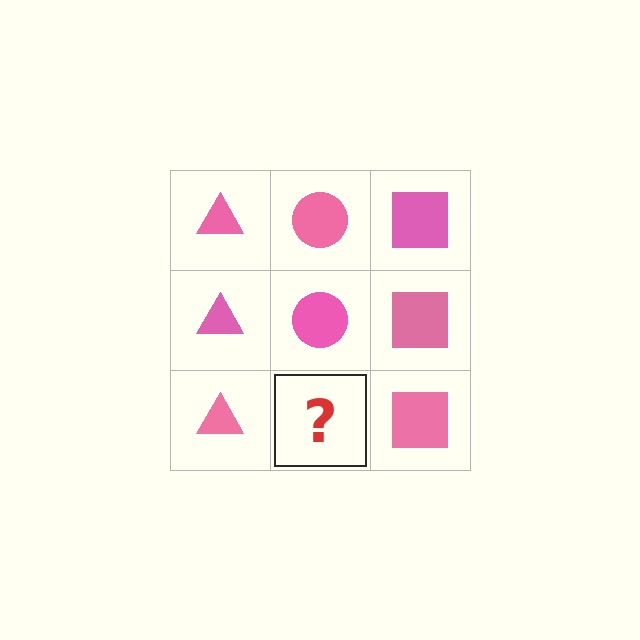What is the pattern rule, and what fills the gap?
The rule is that each column has a consistent shape. The gap should be filled with a pink circle.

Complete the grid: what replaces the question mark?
The question mark should be replaced with a pink circle.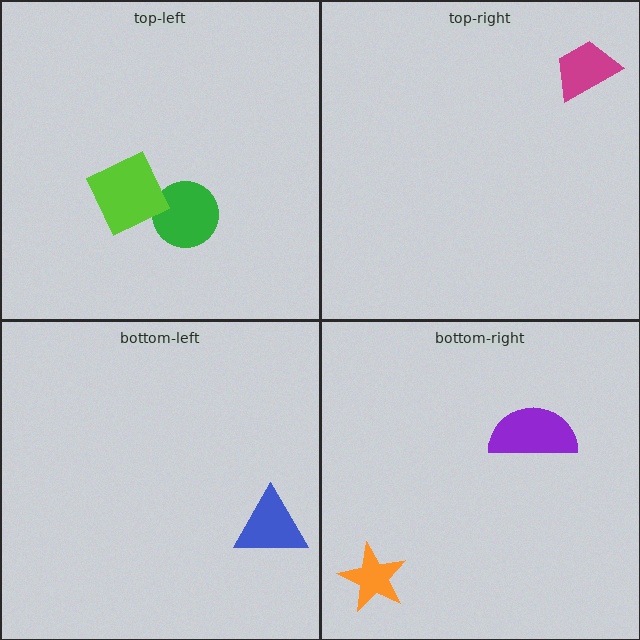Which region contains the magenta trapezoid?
The top-right region.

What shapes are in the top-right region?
The magenta trapezoid.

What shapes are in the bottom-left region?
The blue triangle.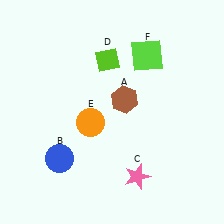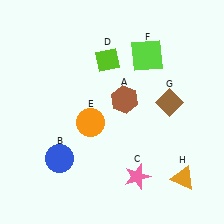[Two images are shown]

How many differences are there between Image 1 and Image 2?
There are 2 differences between the two images.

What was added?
A brown diamond (G), an orange triangle (H) were added in Image 2.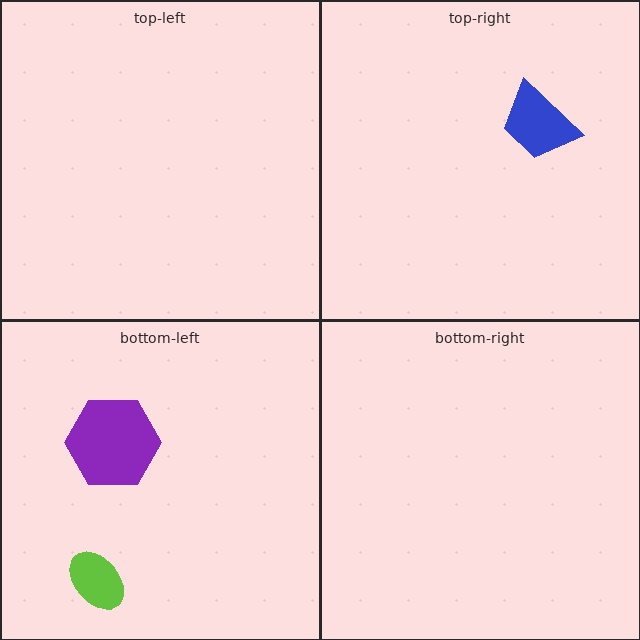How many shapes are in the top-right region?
1.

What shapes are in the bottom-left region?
The purple hexagon, the lime ellipse.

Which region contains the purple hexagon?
The bottom-left region.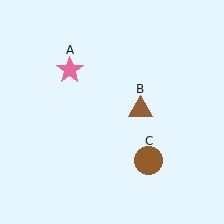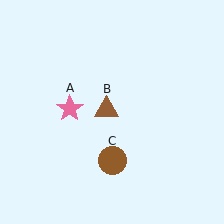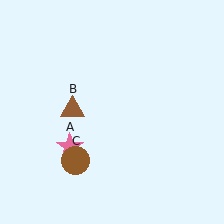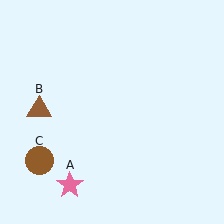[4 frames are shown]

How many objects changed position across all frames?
3 objects changed position: pink star (object A), brown triangle (object B), brown circle (object C).